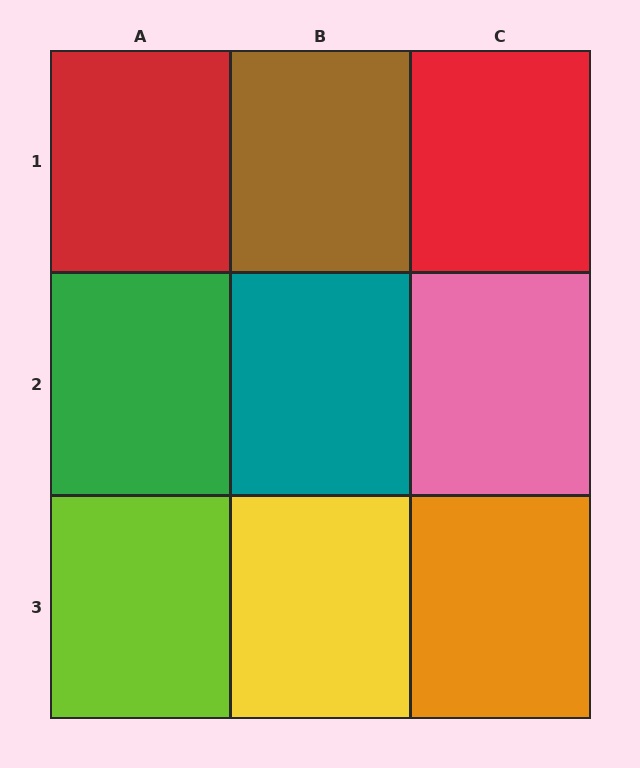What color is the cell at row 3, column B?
Yellow.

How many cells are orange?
1 cell is orange.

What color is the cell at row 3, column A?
Lime.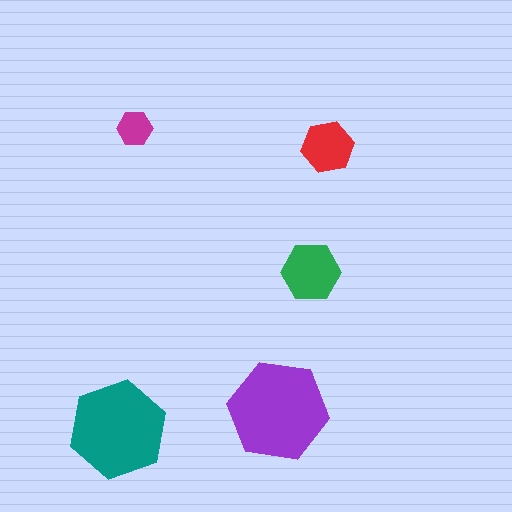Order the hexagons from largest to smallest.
the purple one, the teal one, the green one, the red one, the magenta one.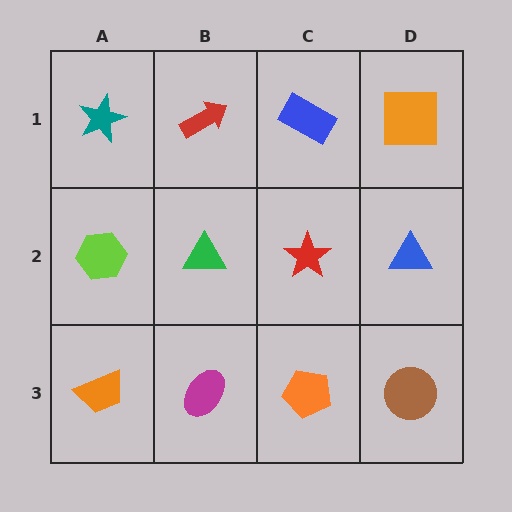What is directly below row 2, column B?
A magenta ellipse.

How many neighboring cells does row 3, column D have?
2.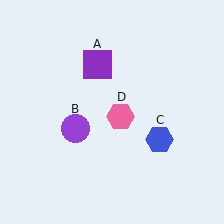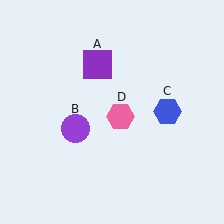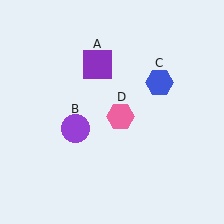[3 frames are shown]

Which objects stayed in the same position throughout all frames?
Purple square (object A) and purple circle (object B) and pink hexagon (object D) remained stationary.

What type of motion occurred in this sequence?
The blue hexagon (object C) rotated counterclockwise around the center of the scene.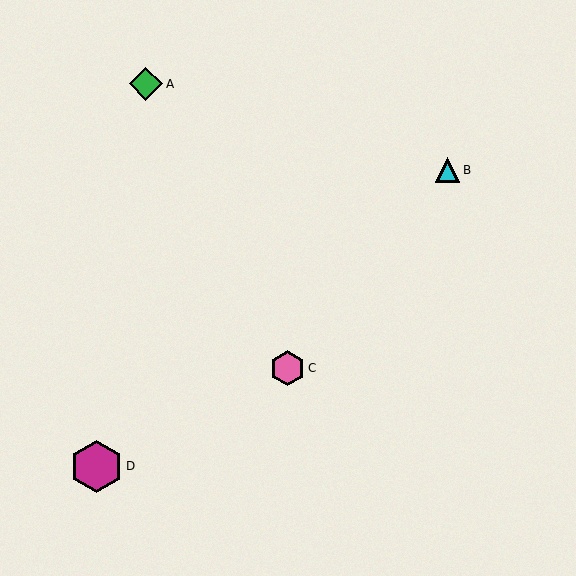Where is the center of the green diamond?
The center of the green diamond is at (146, 84).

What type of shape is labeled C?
Shape C is a pink hexagon.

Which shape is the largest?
The magenta hexagon (labeled D) is the largest.